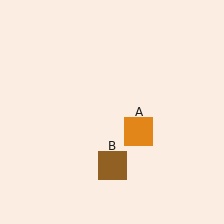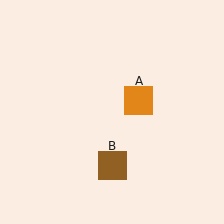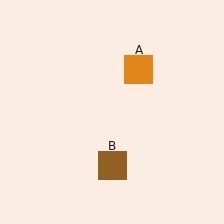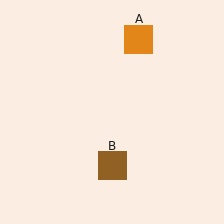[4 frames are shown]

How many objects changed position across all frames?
1 object changed position: orange square (object A).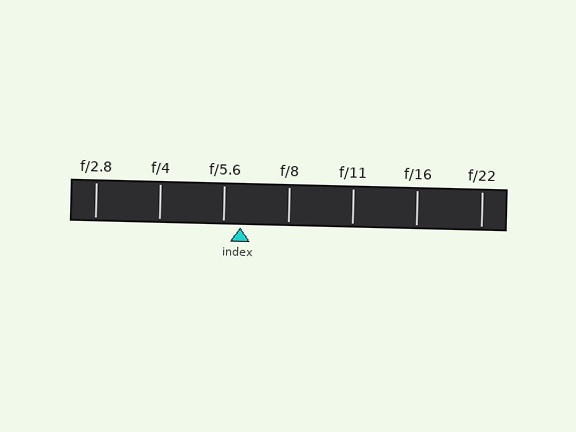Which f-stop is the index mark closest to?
The index mark is closest to f/5.6.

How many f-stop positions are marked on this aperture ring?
There are 7 f-stop positions marked.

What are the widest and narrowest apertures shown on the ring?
The widest aperture shown is f/2.8 and the narrowest is f/22.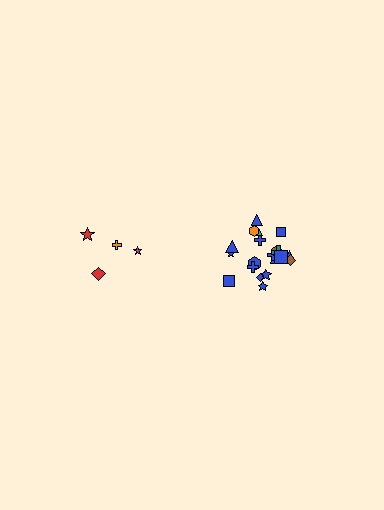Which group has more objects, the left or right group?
The right group.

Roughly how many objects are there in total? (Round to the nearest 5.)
Roughly 25 objects in total.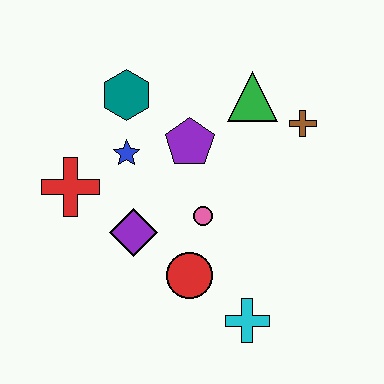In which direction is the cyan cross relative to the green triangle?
The cyan cross is below the green triangle.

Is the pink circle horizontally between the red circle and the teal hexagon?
No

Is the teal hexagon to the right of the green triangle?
No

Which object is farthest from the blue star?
The cyan cross is farthest from the blue star.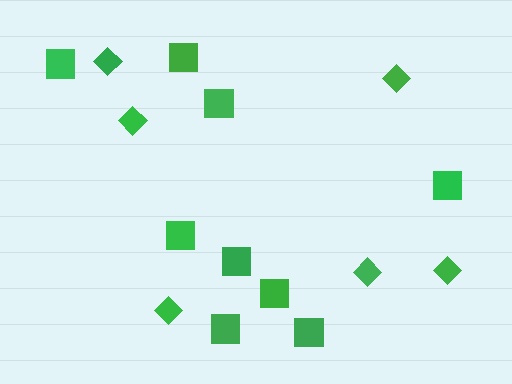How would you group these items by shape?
There are 2 groups: one group of diamonds (6) and one group of squares (9).